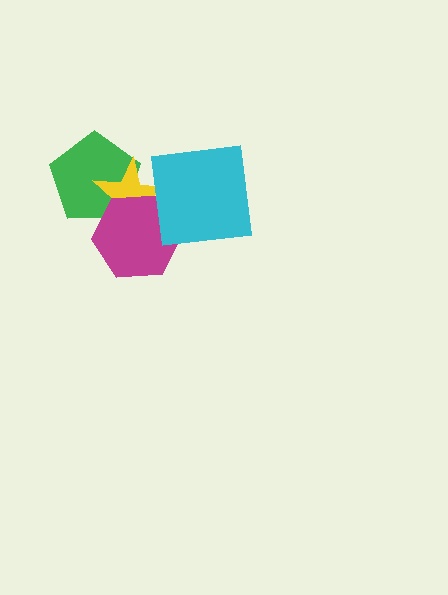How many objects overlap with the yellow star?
3 objects overlap with the yellow star.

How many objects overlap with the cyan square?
2 objects overlap with the cyan square.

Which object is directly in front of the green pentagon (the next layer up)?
The yellow star is directly in front of the green pentagon.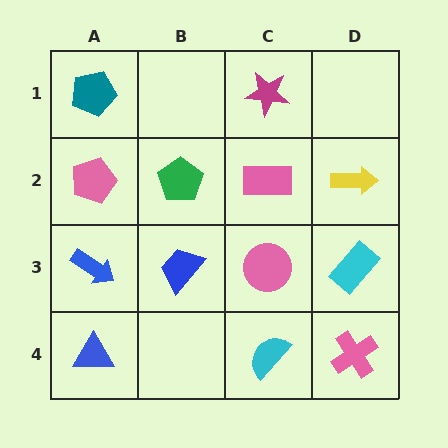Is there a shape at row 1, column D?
No, that cell is empty.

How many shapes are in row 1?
2 shapes.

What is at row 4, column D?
A pink cross.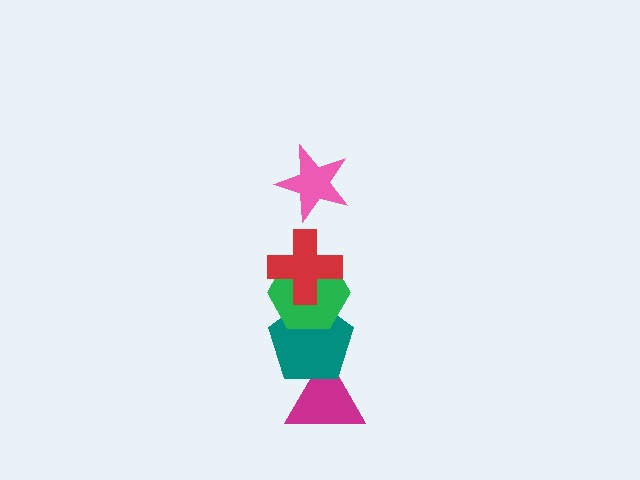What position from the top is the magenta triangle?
The magenta triangle is 5th from the top.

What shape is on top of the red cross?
The pink star is on top of the red cross.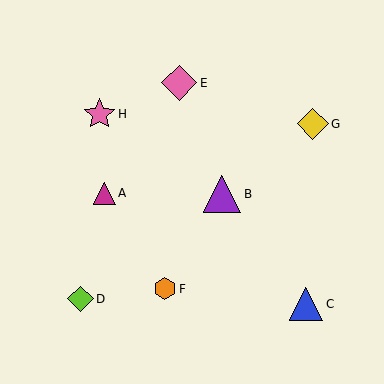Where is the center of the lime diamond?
The center of the lime diamond is at (81, 299).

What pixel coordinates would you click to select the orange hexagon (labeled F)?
Click at (165, 289) to select the orange hexagon F.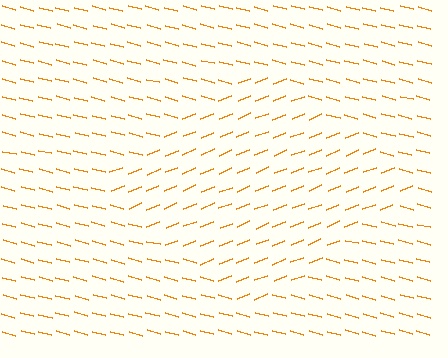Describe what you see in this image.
The image is filled with small orange line segments. A diamond region in the image has lines oriented differently from the surrounding lines, creating a visible texture boundary.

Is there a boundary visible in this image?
Yes, there is a texture boundary formed by a change in line orientation.